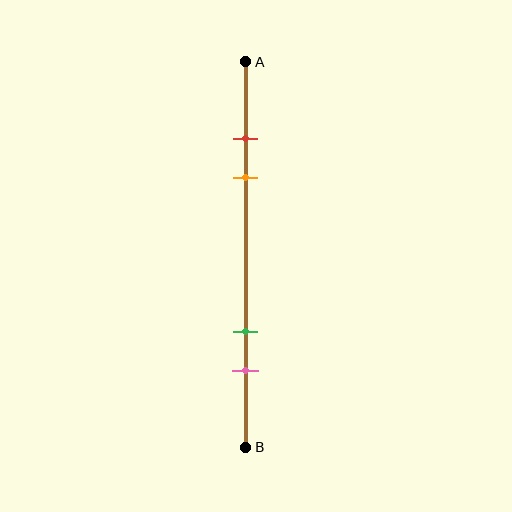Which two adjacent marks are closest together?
The red and orange marks are the closest adjacent pair.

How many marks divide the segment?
There are 4 marks dividing the segment.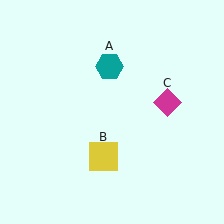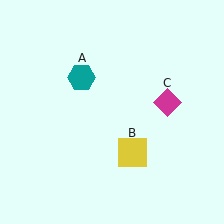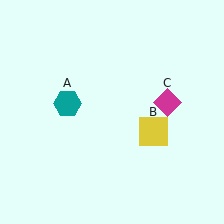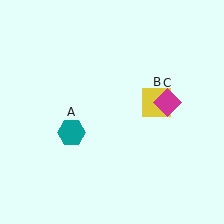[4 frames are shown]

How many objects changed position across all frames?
2 objects changed position: teal hexagon (object A), yellow square (object B).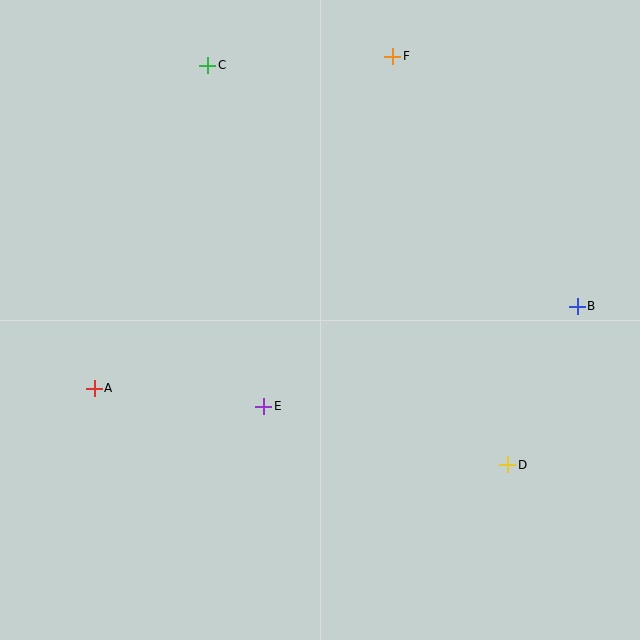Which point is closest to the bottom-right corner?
Point D is closest to the bottom-right corner.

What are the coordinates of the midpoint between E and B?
The midpoint between E and B is at (420, 356).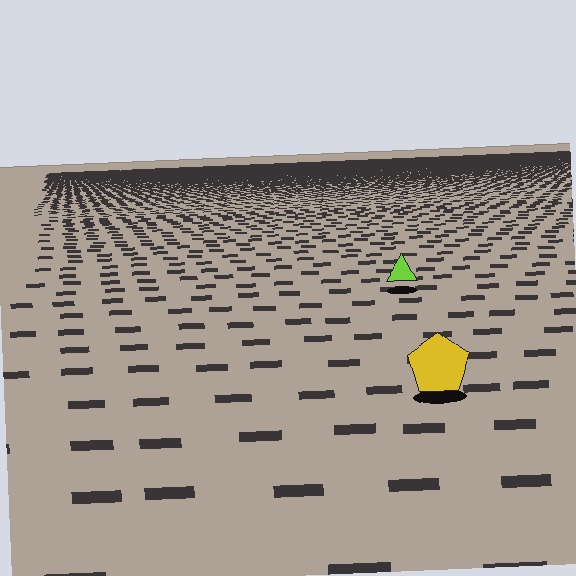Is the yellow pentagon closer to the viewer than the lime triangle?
Yes. The yellow pentagon is closer — you can tell from the texture gradient: the ground texture is coarser near it.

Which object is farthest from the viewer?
The lime triangle is farthest from the viewer. It appears smaller and the ground texture around it is denser.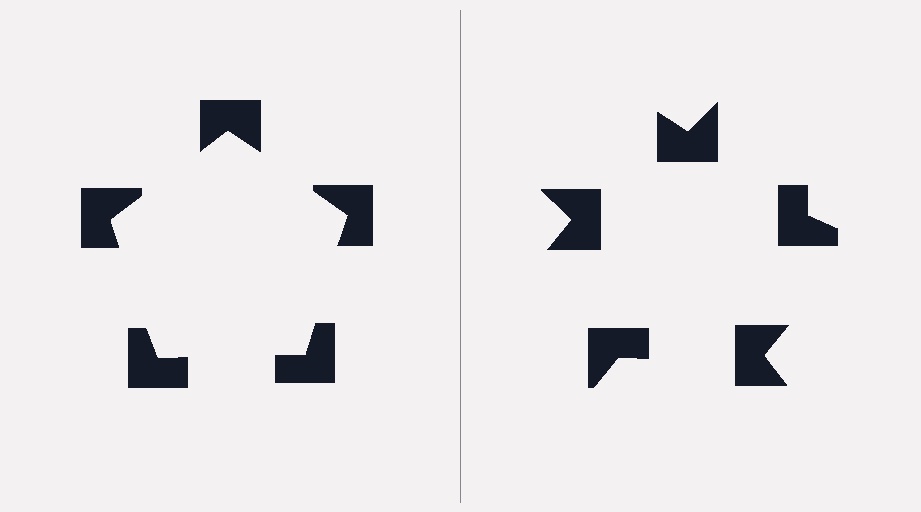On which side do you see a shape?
An illusory pentagon appears on the left side. On the right side the wedge cuts are rotated, so no coherent shape forms.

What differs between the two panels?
The notched squares are positioned identically on both sides; only the wedge orientations differ. On the left they align to a pentagon; on the right they are misaligned.